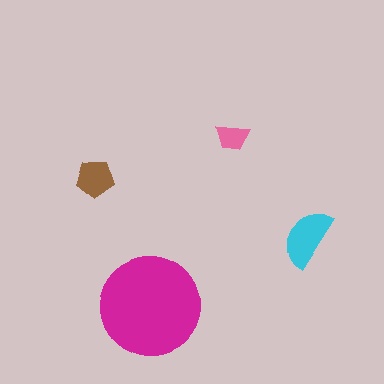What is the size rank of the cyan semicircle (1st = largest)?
2nd.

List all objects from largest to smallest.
The magenta circle, the cyan semicircle, the brown pentagon, the pink trapezoid.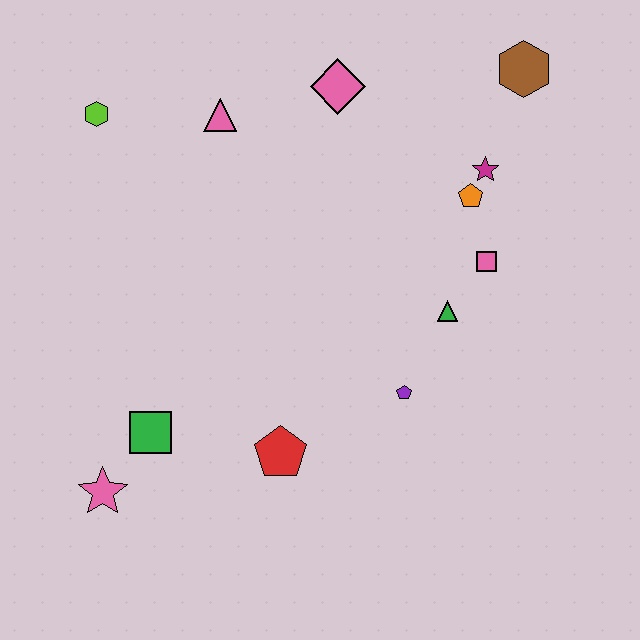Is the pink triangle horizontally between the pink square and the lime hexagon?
Yes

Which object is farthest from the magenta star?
The pink star is farthest from the magenta star.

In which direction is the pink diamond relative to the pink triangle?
The pink diamond is to the right of the pink triangle.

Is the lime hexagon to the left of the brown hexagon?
Yes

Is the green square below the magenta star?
Yes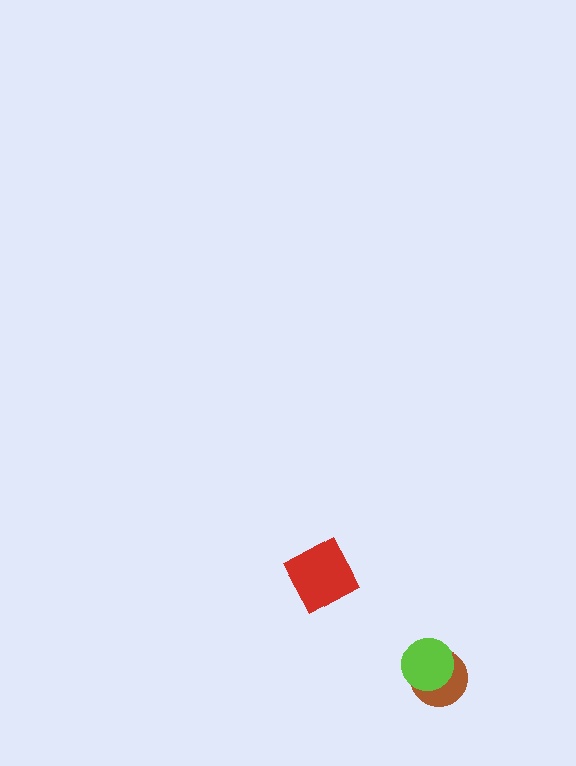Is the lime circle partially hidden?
No, no other shape covers it.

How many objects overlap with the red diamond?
0 objects overlap with the red diamond.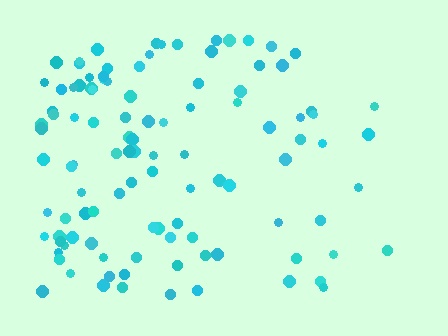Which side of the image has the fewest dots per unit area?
The right.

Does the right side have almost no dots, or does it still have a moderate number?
Still a moderate number, just noticeably fewer than the left.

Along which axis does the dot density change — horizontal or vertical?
Horizontal.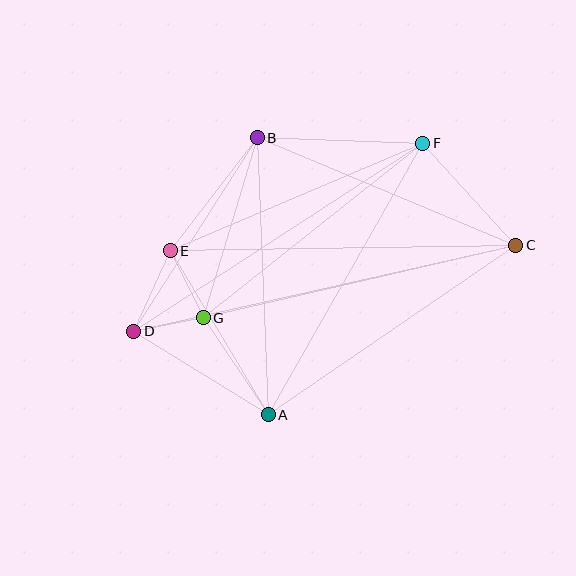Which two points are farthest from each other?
Points C and D are farthest from each other.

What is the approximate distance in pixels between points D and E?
The distance between D and E is approximately 88 pixels.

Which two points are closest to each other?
Points D and G are closest to each other.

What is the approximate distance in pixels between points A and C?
The distance between A and C is approximately 300 pixels.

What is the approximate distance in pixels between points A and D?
The distance between A and D is approximately 158 pixels.